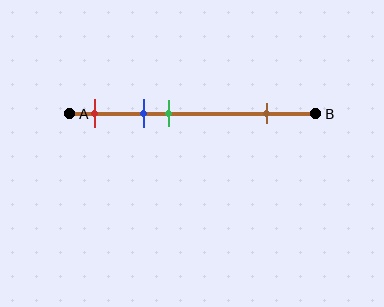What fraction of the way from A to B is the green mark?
The green mark is approximately 40% (0.4) of the way from A to B.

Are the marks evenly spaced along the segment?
No, the marks are not evenly spaced.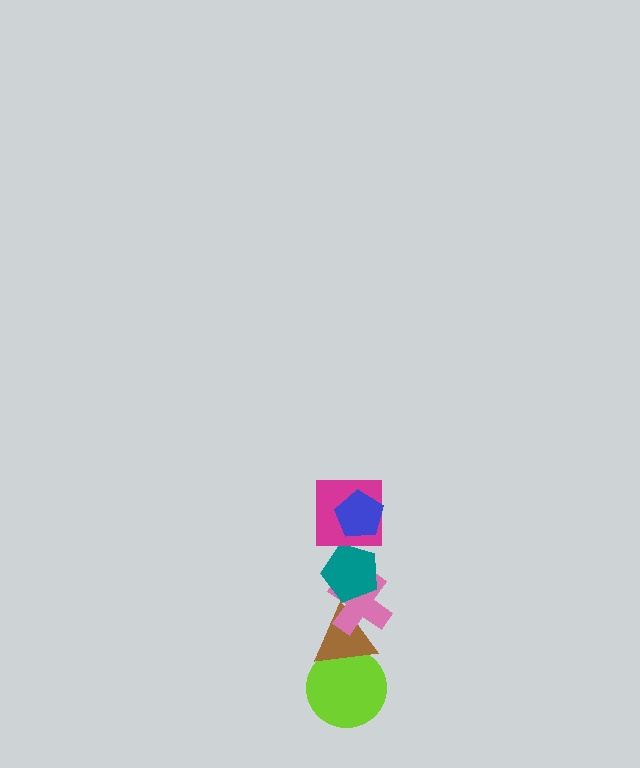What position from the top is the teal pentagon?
The teal pentagon is 3rd from the top.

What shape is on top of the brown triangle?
The pink cross is on top of the brown triangle.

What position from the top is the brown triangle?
The brown triangle is 5th from the top.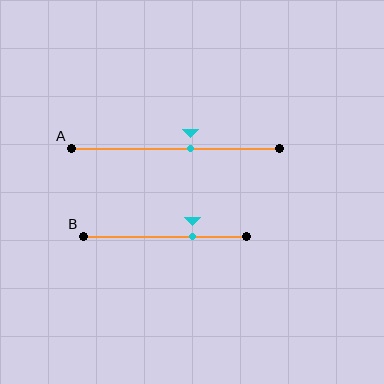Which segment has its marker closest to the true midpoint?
Segment A has its marker closest to the true midpoint.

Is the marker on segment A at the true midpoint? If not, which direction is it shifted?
No, the marker on segment A is shifted to the right by about 7% of the segment length.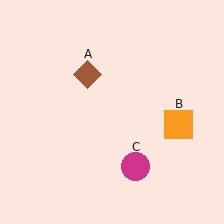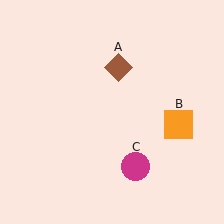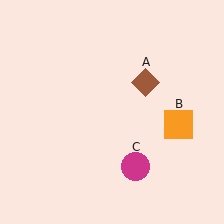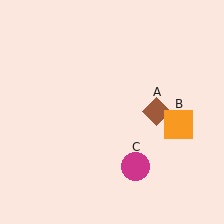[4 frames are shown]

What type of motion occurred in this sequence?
The brown diamond (object A) rotated clockwise around the center of the scene.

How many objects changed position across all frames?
1 object changed position: brown diamond (object A).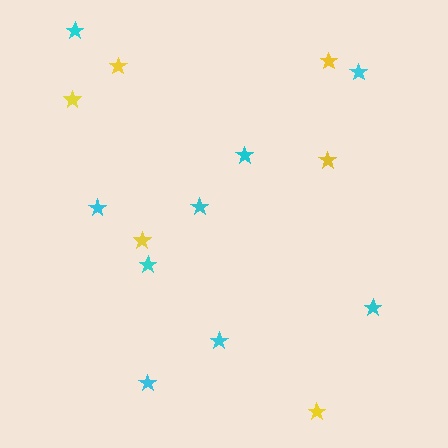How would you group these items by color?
There are 2 groups: one group of yellow stars (6) and one group of cyan stars (9).